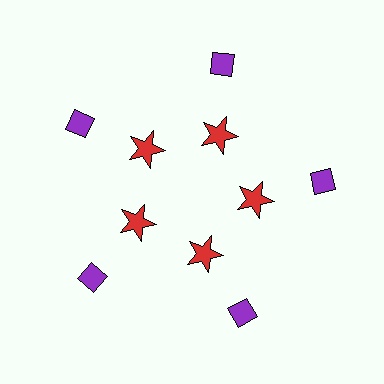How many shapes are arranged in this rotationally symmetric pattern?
There are 10 shapes, arranged in 5 groups of 2.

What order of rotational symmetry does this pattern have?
This pattern has 5-fold rotational symmetry.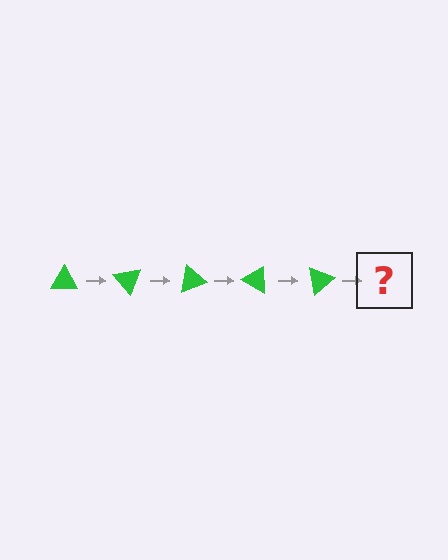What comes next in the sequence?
The next element should be a green triangle rotated 250 degrees.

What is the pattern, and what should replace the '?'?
The pattern is that the triangle rotates 50 degrees each step. The '?' should be a green triangle rotated 250 degrees.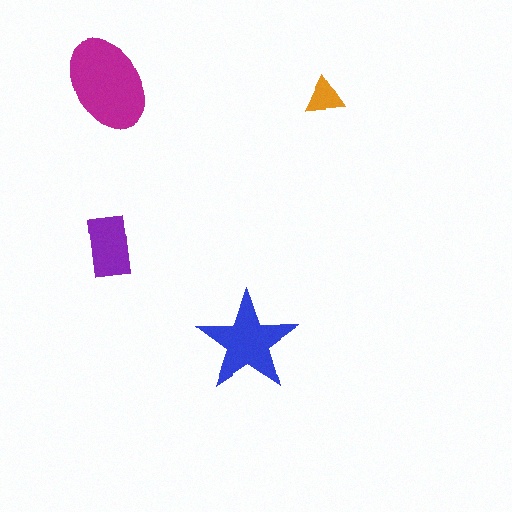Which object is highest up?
The magenta ellipse is topmost.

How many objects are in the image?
There are 4 objects in the image.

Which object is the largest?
The magenta ellipse.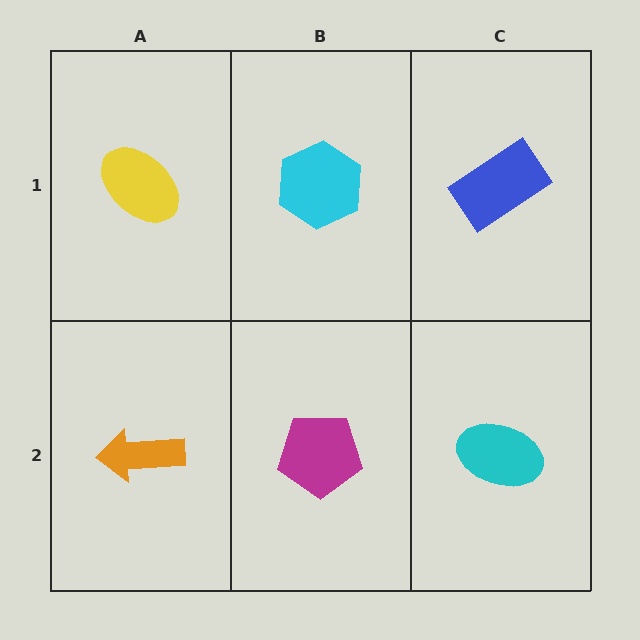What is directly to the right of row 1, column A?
A cyan hexagon.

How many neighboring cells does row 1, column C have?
2.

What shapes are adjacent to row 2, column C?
A blue rectangle (row 1, column C), a magenta pentagon (row 2, column B).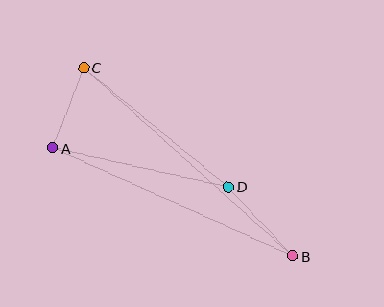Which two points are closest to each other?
Points A and C are closest to each other.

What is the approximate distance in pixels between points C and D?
The distance between C and D is approximately 188 pixels.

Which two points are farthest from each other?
Points B and C are farthest from each other.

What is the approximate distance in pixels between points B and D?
The distance between B and D is approximately 94 pixels.